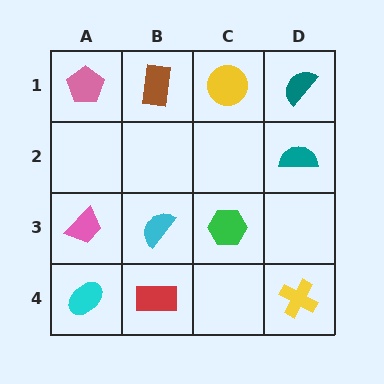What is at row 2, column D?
A teal semicircle.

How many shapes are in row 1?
4 shapes.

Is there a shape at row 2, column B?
No, that cell is empty.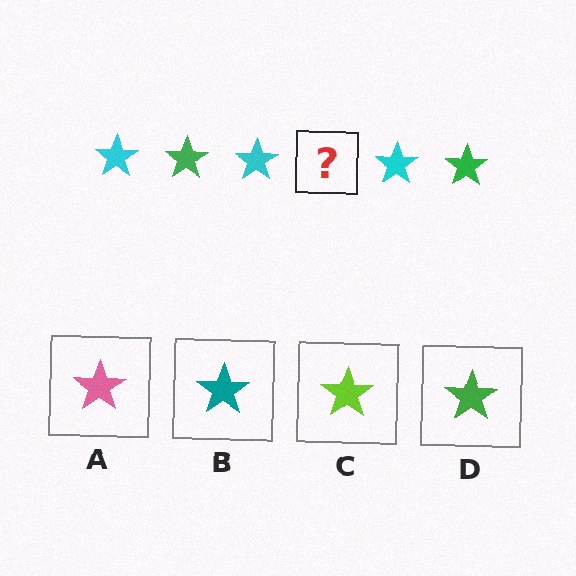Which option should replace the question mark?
Option D.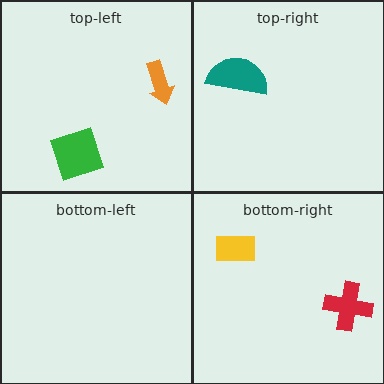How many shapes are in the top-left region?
2.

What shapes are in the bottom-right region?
The red cross, the yellow rectangle.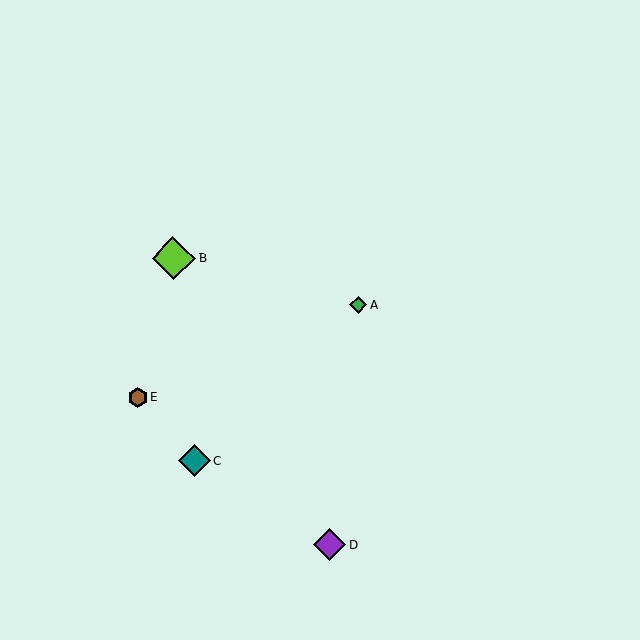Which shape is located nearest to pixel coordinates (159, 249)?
The lime diamond (labeled B) at (173, 258) is nearest to that location.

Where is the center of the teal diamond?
The center of the teal diamond is at (194, 461).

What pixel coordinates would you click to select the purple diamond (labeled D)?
Click at (329, 545) to select the purple diamond D.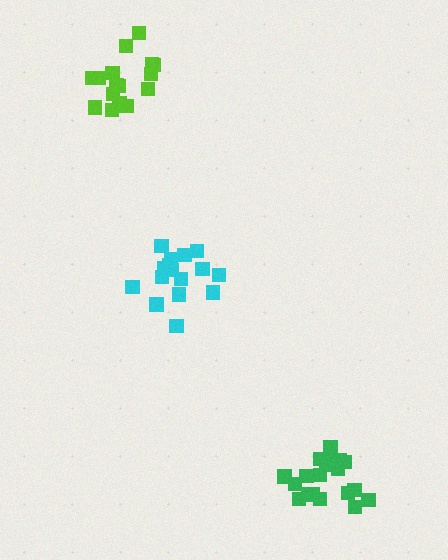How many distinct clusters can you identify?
There are 3 distinct clusters.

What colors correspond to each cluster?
The clusters are colored: lime, cyan, green.